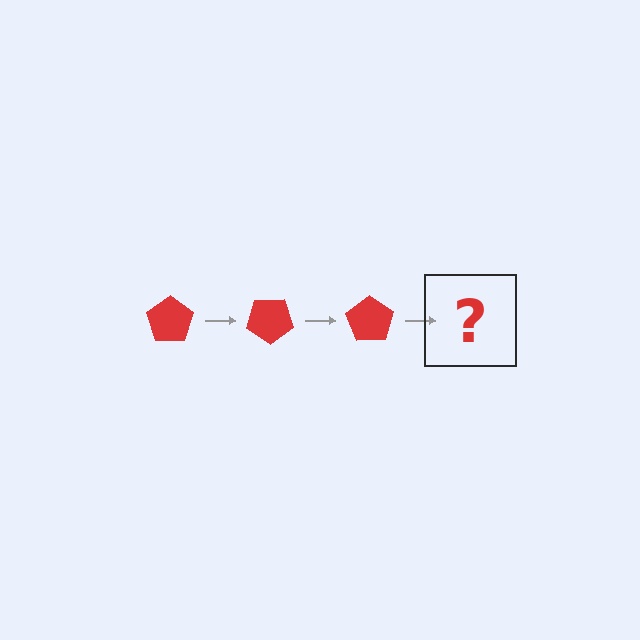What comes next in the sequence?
The next element should be a red pentagon rotated 105 degrees.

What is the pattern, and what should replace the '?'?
The pattern is that the pentagon rotates 35 degrees each step. The '?' should be a red pentagon rotated 105 degrees.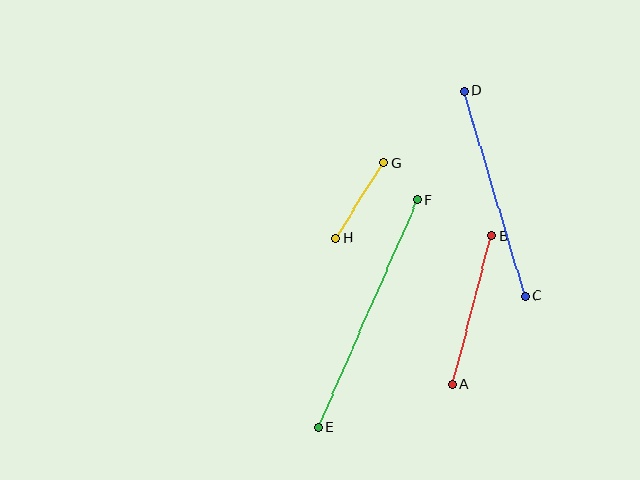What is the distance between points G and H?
The distance is approximately 90 pixels.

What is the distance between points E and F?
The distance is approximately 248 pixels.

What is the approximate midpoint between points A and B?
The midpoint is at approximately (472, 310) pixels.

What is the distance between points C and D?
The distance is approximately 214 pixels.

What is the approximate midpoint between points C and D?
The midpoint is at approximately (495, 193) pixels.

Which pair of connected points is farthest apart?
Points E and F are farthest apart.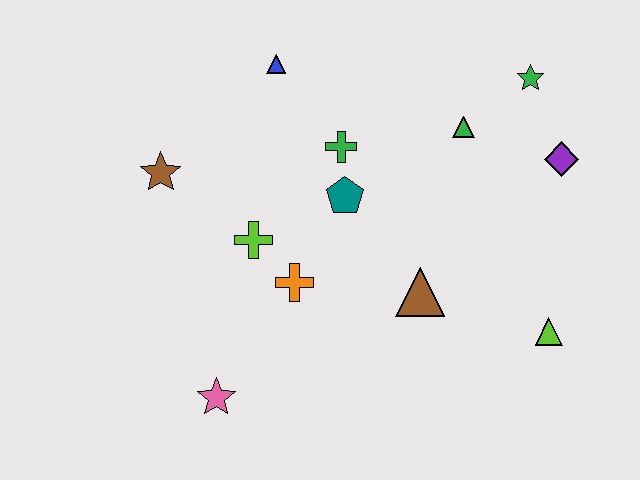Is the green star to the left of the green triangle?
No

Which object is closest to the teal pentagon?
The green cross is closest to the teal pentagon.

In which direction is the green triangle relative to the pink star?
The green triangle is above the pink star.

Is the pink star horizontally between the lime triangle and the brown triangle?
No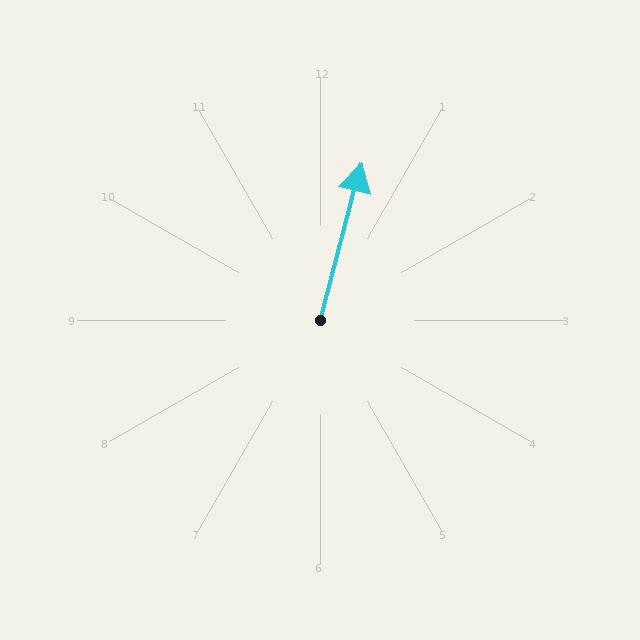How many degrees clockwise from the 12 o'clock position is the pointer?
Approximately 15 degrees.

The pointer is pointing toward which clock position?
Roughly 12 o'clock.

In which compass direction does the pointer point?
North.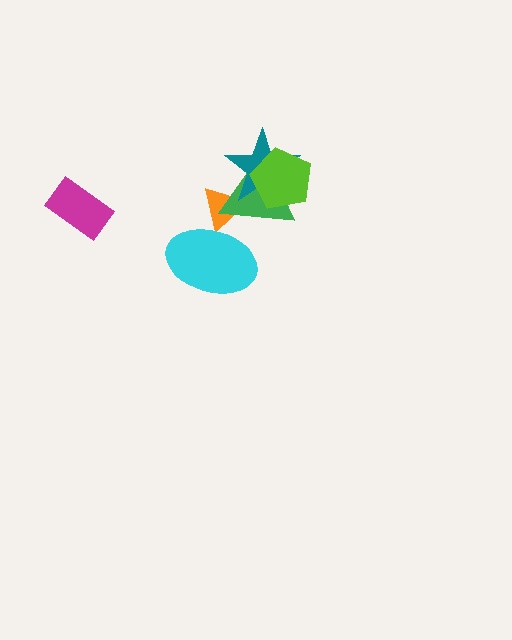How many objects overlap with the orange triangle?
3 objects overlap with the orange triangle.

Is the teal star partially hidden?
Yes, it is partially covered by another shape.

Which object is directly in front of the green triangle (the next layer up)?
The cyan ellipse is directly in front of the green triangle.